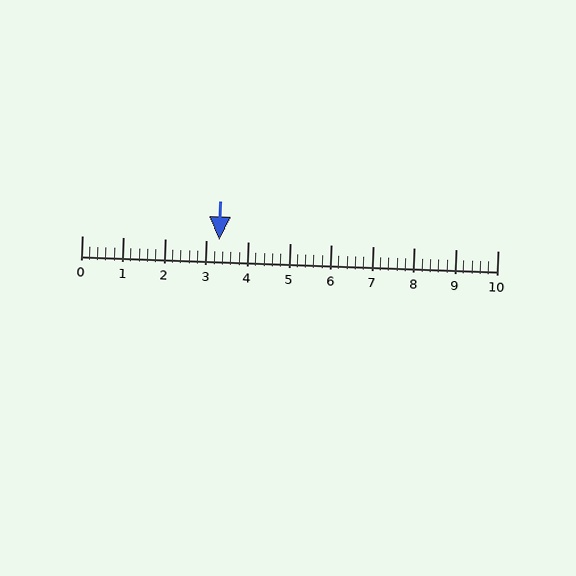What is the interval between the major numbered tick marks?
The major tick marks are spaced 1 units apart.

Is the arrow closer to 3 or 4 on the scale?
The arrow is closer to 3.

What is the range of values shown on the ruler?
The ruler shows values from 0 to 10.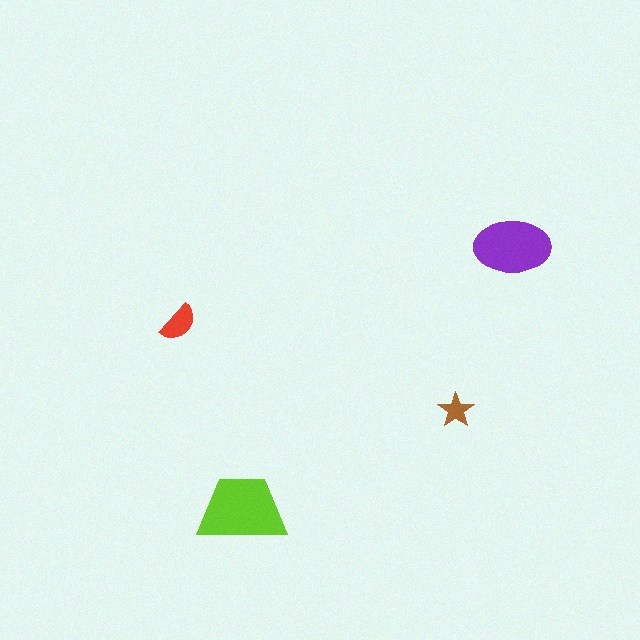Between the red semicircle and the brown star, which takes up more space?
The red semicircle.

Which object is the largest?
The lime trapezoid.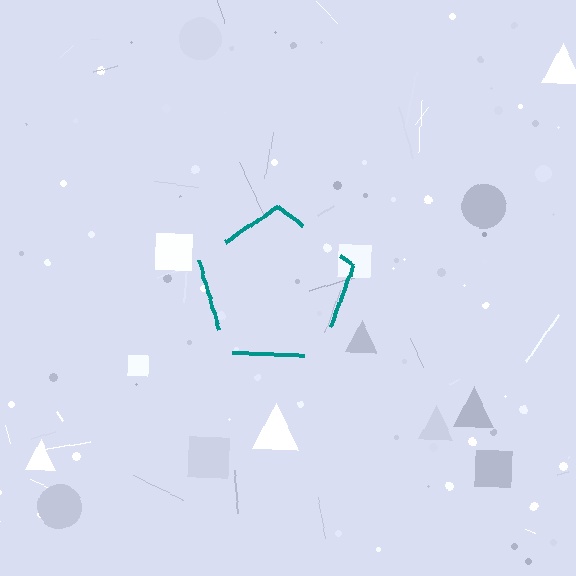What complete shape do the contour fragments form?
The contour fragments form a pentagon.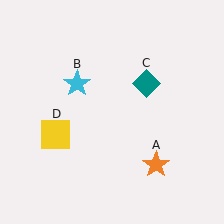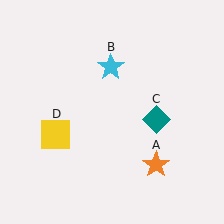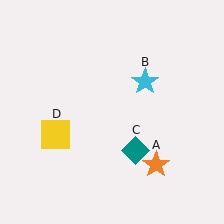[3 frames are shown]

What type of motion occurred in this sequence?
The cyan star (object B), teal diamond (object C) rotated clockwise around the center of the scene.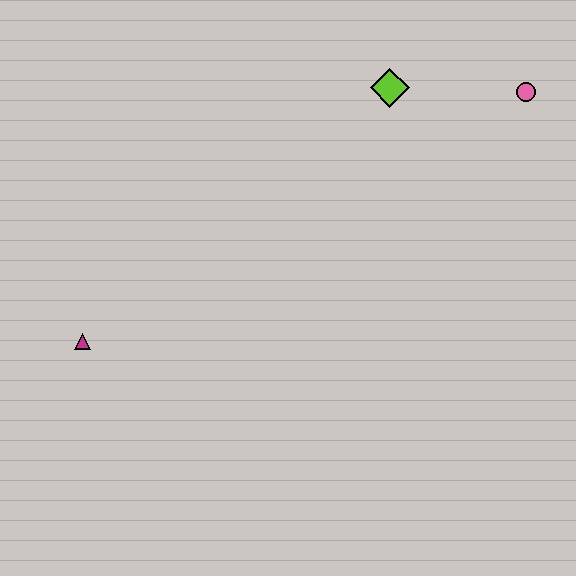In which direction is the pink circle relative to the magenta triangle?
The pink circle is to the right of the magenta triangle.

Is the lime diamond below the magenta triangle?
No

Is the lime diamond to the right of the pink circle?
No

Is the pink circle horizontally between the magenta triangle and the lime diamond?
No